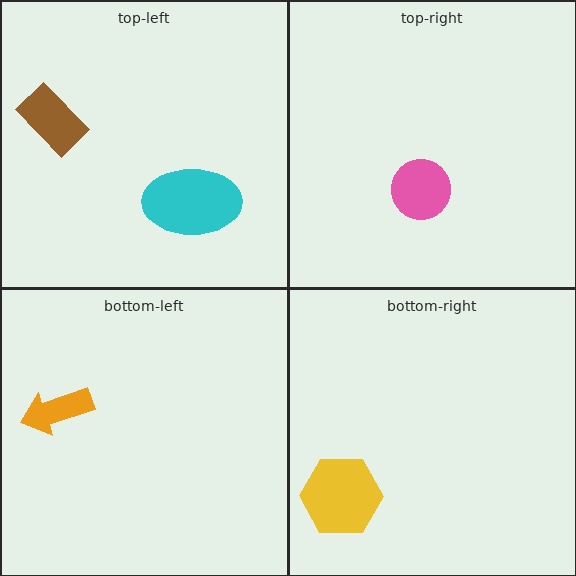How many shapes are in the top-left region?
2.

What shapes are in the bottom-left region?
The orange arrow.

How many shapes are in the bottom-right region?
1.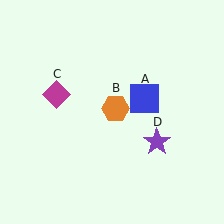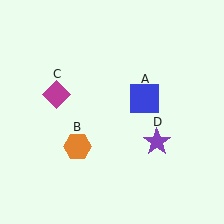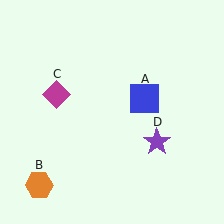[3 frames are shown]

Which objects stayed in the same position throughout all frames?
Blue square (object A) and magenta diamond (object C) and purple star (object D) remained stationary.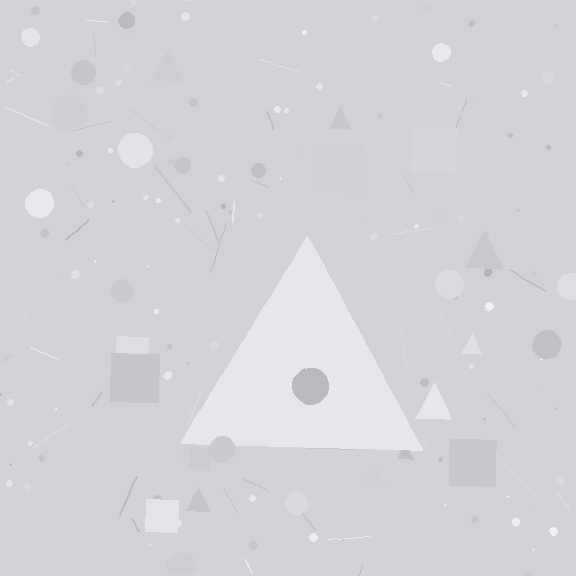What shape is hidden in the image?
A triangle is hidden in the image.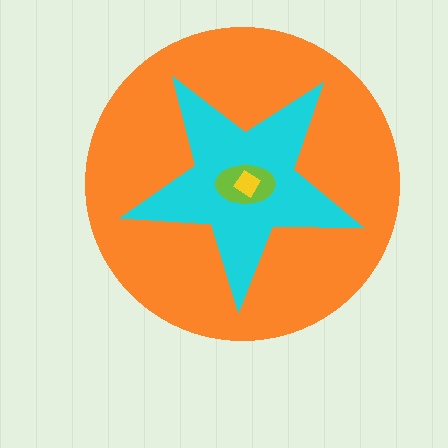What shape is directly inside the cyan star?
The lime ellipse.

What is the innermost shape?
The yellow diamond.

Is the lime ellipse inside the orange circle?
Yes.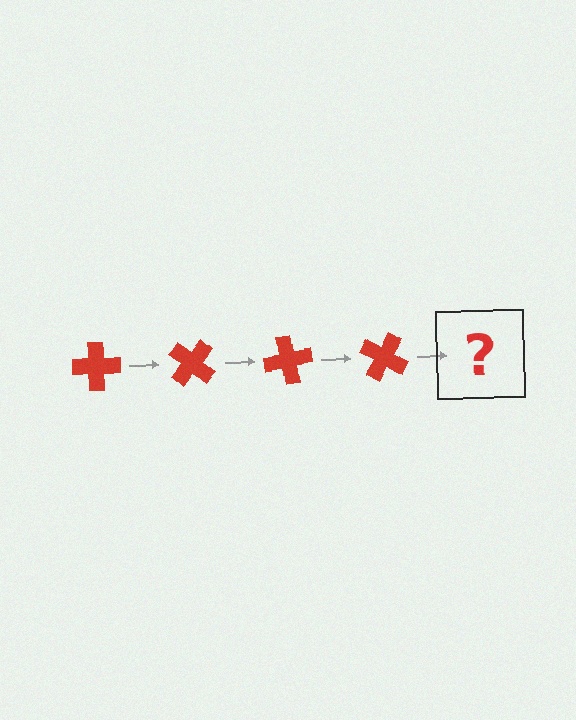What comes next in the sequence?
The next element should be a red cross rotated 160 degrees.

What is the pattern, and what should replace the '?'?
The pattern is that the cross rotates 40 degrees each step. The '?' should be a red cross rotated 160 degrees.